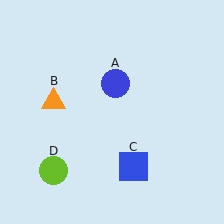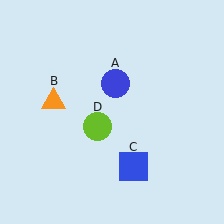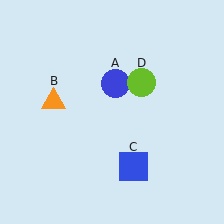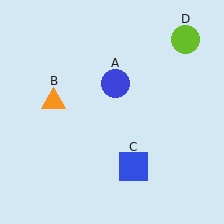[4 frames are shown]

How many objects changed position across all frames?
1 object changed position: lime circle (object D).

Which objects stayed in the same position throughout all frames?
Blue circle (object A) and orange triangle (object B) and blue square (object C) remained stationary.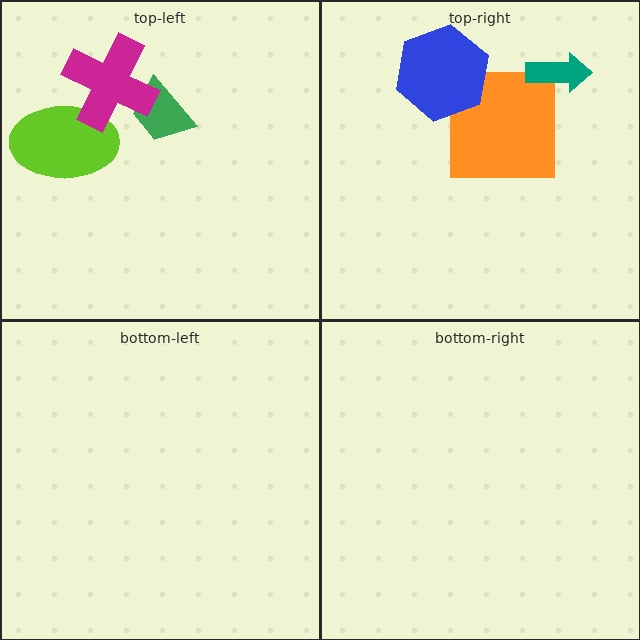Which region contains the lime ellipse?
The top-left region.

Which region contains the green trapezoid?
The top-left region.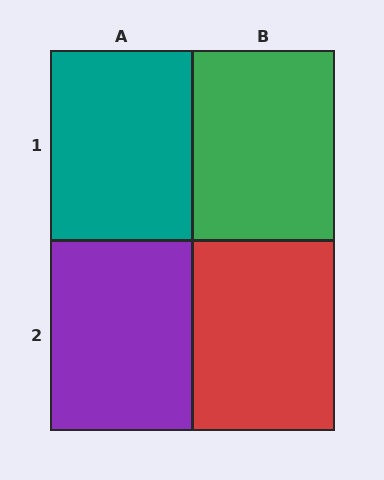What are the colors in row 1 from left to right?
Teal, green.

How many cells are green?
1 cell is green.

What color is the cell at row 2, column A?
Purple.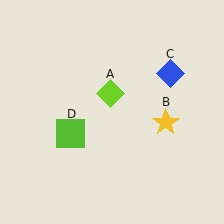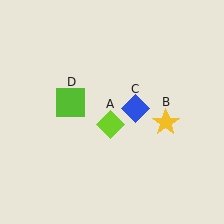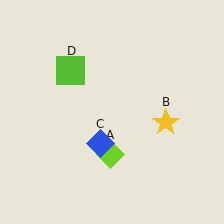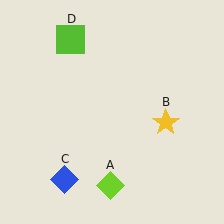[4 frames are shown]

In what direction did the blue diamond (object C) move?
The blue diamond (object C) moved down and to the left.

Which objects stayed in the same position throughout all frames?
Yellow star (object B) remained stationary.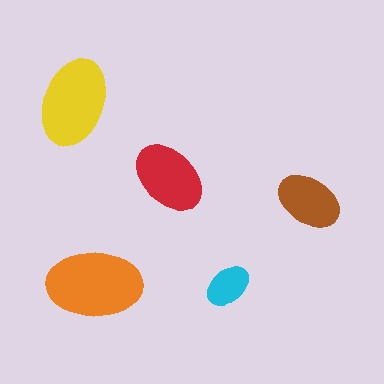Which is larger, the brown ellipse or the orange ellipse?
The orange one.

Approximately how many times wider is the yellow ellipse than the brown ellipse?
About 1.5 times wider.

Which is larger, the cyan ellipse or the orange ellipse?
The orange one.